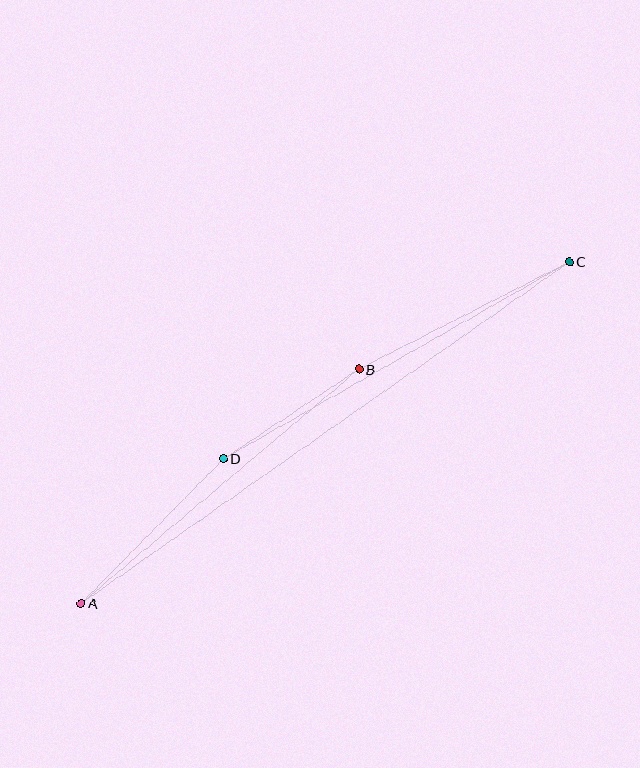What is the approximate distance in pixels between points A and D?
The distance between A and D is approximately 203 pixels.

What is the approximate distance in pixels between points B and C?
The distance between B and C is approximately 237 pixels.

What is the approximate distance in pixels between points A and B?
The distance between A and B is approximately 363 pixels.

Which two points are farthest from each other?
Points A and C are farthest from each other.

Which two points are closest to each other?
Points B and D are closest to each other.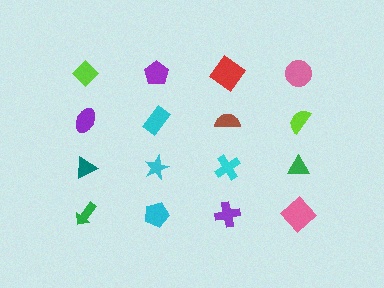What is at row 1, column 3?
A red diamond.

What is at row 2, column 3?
A brown semicircle.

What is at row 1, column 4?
A pink circle.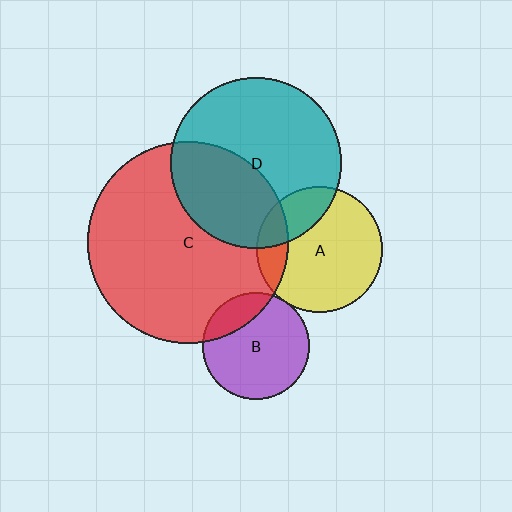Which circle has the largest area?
Circle C (red).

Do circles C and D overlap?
Yes.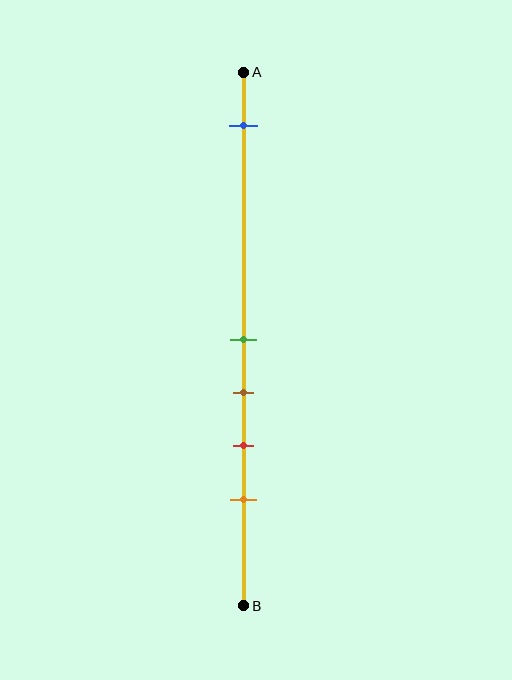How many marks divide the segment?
There are 5 marks dividing the segment.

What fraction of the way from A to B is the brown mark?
The brown mark is approximately 60% (0.6) of the way from A to B.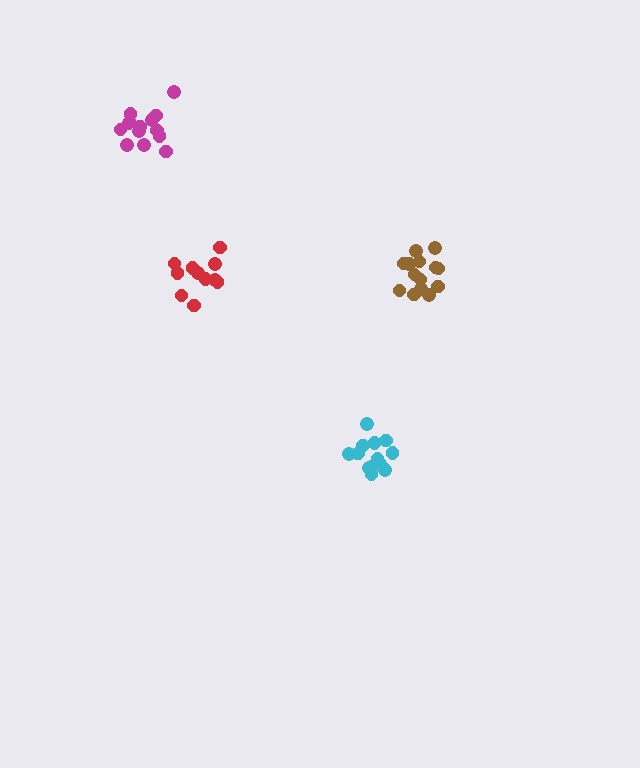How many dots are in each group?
Group 1: 11 dots, Group 2: 14 dots, Group 3: 14 dots, Group 4: 14 dots (53 total).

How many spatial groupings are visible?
There are 4 spatial groupings.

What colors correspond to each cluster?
The clusters are colored: red, cyan, brown, magenta.